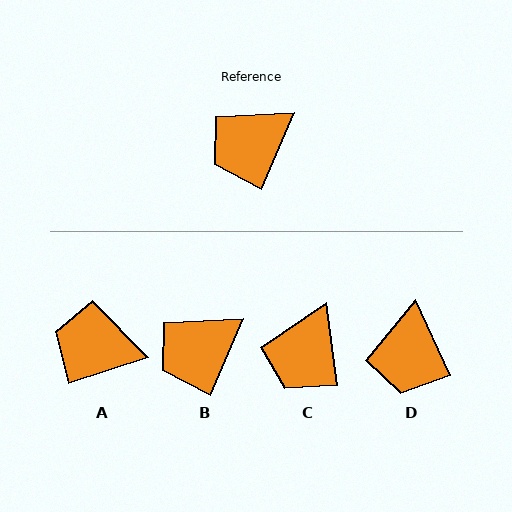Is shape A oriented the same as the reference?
No, it is off by about 48 degrees.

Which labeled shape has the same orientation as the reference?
B.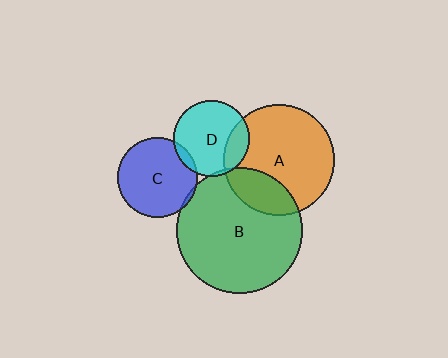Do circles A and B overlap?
Yes.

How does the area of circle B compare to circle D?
Approximately 2.8 times.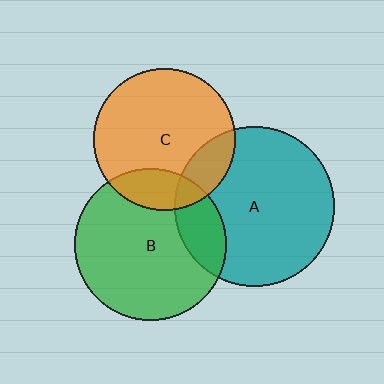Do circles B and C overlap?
Yes.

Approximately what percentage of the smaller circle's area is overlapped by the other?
Approximately 20%.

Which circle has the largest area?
Circle A (teal).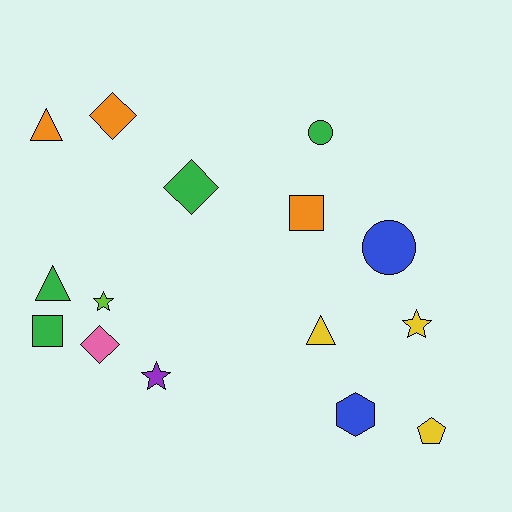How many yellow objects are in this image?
There are 3 yellow objects.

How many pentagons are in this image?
There is 1 pentagon.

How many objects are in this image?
There are 15 objects.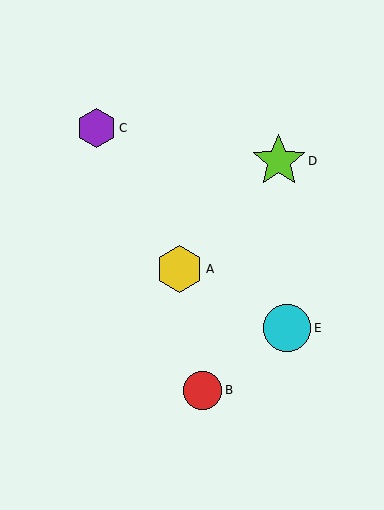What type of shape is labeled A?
Shape A is a yellow hexagon.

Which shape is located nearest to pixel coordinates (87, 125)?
The purple hexagon (labeled C) at (96, 128) is nearest to that location.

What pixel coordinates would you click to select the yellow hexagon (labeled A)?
Click at (179, 269) to select the yellow hexagon A.